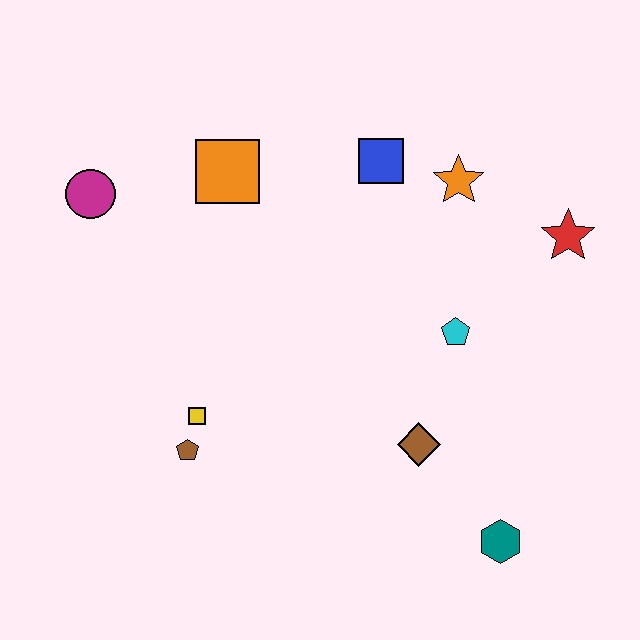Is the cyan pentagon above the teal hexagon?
Yes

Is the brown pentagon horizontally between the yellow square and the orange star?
No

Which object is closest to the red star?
The orange star is closest to the red star.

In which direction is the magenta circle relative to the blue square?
The magenta circle is to the left of the blue square.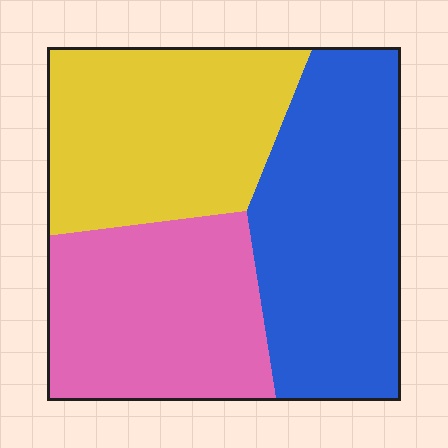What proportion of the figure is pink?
Pink covers roughly 30% of the figure.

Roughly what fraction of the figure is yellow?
Yellow covers 32% of the figure.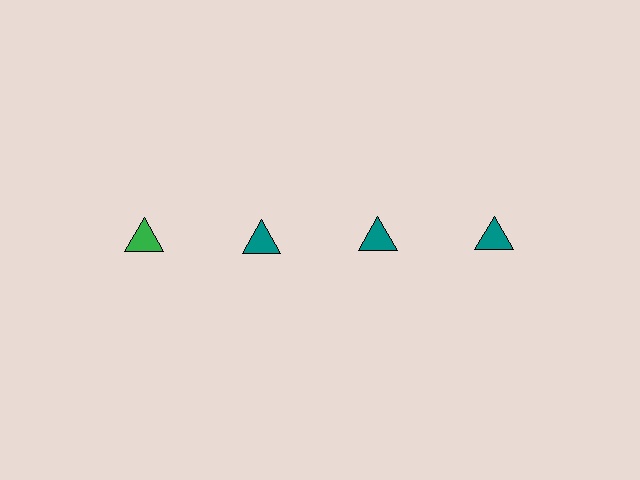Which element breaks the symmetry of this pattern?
The green triangle in the top row, leftmost column breaks the symmetry. All other shapes are teal triangles.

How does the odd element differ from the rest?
It has a different color: green instead of teal.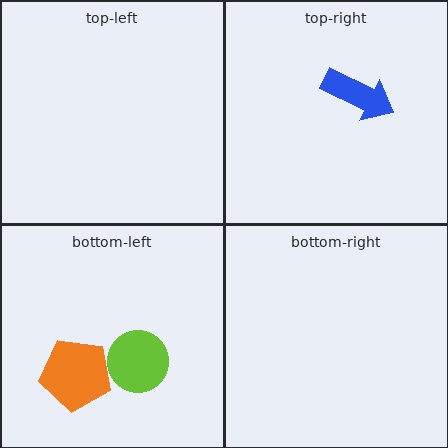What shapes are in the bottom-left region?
The orange pentagon, the lime circle.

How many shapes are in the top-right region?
1.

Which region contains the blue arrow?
The top-right region.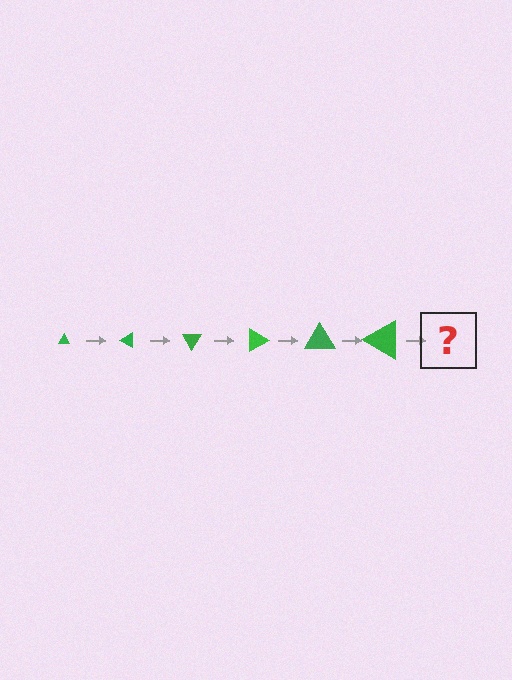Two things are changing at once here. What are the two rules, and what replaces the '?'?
The two rules are that the triangle grows larger each step and it rotates 30 degrees each step. The '?' should be a triangle, larger than the previous one and rotated 180 degrees from the start.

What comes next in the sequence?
The next element should be a triangle, larger than the previous one and rotated 180 degrees from the start.